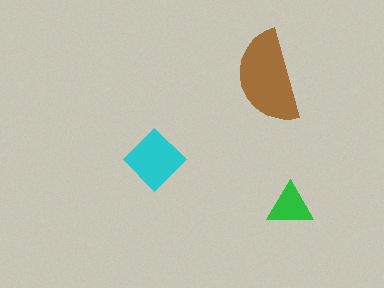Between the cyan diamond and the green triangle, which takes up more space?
The cyan diamond.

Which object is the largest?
The brown semicircle.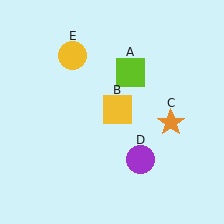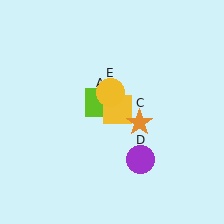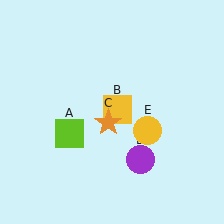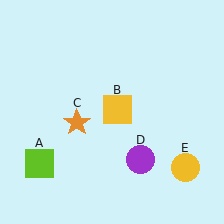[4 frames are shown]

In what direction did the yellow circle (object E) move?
The yellow circle (object E) moved down and to the right.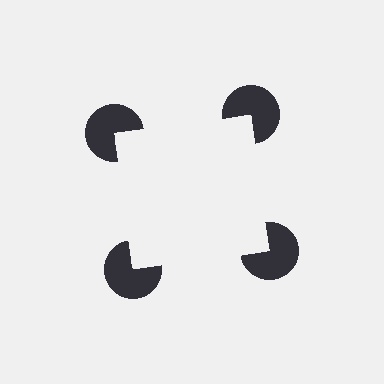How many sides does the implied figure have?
4 sides.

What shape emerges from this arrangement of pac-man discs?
An illusory square — its edges are inferred from the aligned wedge cuts in the pac-man discs, not physically drawn.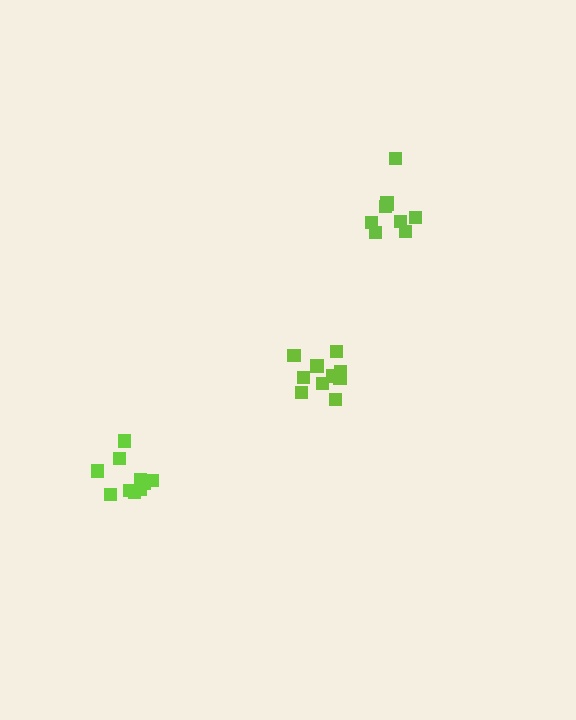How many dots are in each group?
Group 1: 10 dots, Group 2: 10 dots, Group 3: 9 dots (29 total).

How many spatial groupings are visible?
There are 3 spatial groupings.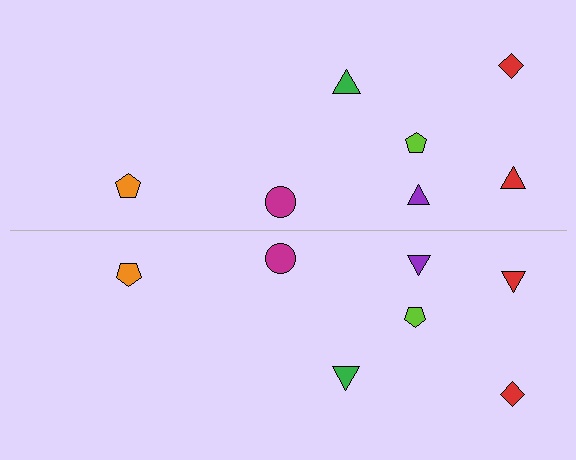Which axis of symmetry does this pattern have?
The pattern has a horizontal axis of symmetry running through the center of the image.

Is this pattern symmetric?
Yes, this pattern has bilateral (reflection) symmetry.